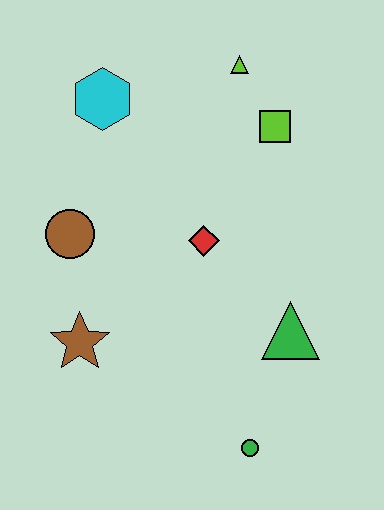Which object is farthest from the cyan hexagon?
The green circle is farthest from the cyan hexagon.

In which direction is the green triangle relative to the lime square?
The green triangle is below the lime square.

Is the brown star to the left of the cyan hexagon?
Yes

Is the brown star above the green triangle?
No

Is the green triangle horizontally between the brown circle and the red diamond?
No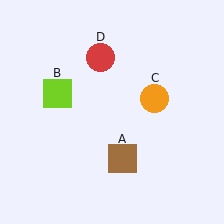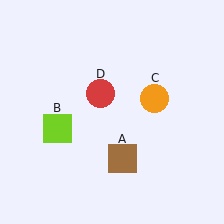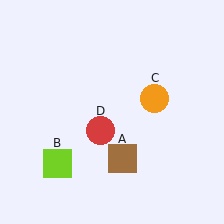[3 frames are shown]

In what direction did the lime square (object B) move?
The lime square (object B) moved down.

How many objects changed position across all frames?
2 objects changed position: lime square (object B), red circle (object D).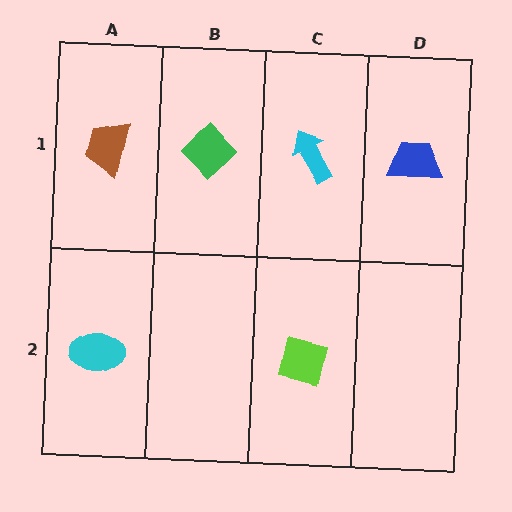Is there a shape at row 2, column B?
No, that cell is empty.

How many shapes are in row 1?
4 shapes.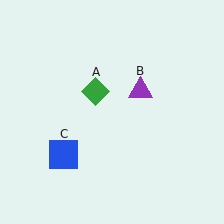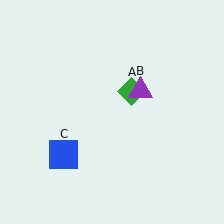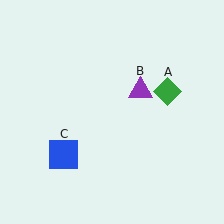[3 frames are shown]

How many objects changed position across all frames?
1 object changed position: green diamond (object A).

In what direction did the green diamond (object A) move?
The green diamond (object A) moved right.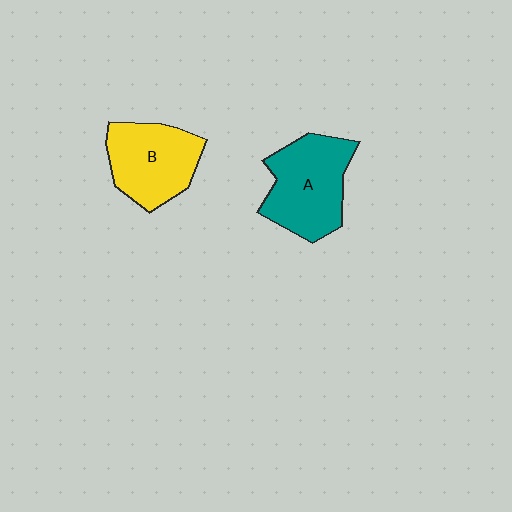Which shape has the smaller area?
Shape B (yellow).